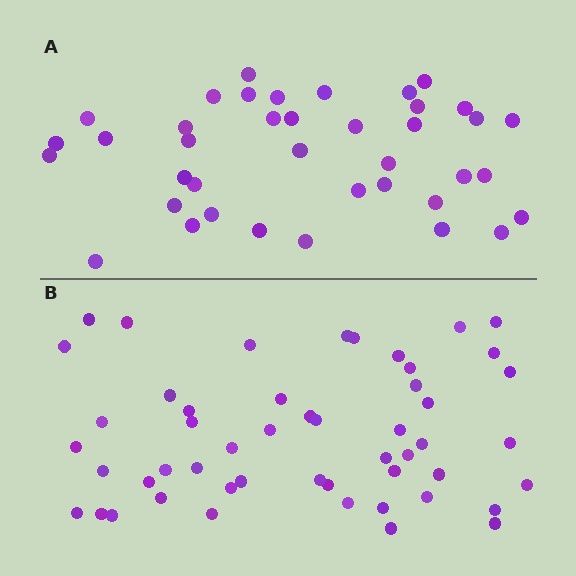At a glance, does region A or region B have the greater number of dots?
Region B (the bottom region) has more dots.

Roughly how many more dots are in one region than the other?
Region B has roughly 12 or so more dots than region A.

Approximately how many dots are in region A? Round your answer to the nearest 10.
About 40 dots. (The exact count is 39, which rounds to 40.)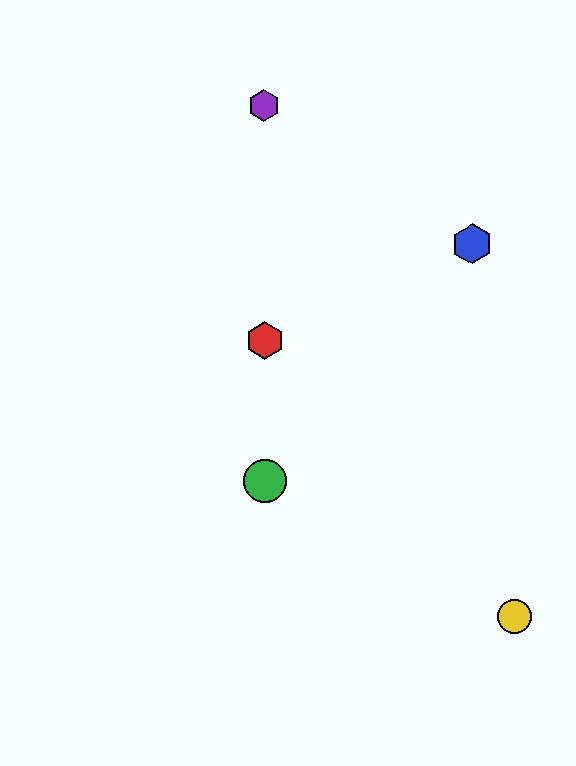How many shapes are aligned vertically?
3 shapes (the red hexagon, the green circle, the purple hexagon) are aligned vertically.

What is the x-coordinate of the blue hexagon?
The blue hexagon is at x≈472.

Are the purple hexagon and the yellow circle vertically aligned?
No, the purple hexagon is at x≈264 and the yellow circle is at x≈514.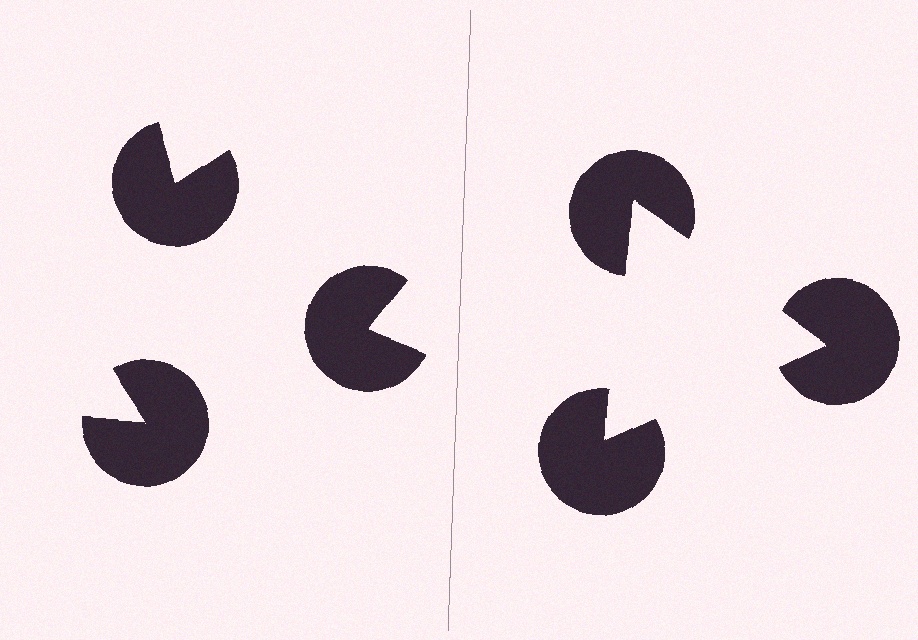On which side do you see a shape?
An illusory triangle appears on the right side. On the left side the wedge cuts are rotated, so no coherent shape forms.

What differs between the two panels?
The pac-man discs are positioned identically on both sides; only the wedge orientations differ. On the right they align to a triangle; on the left they are misaligned.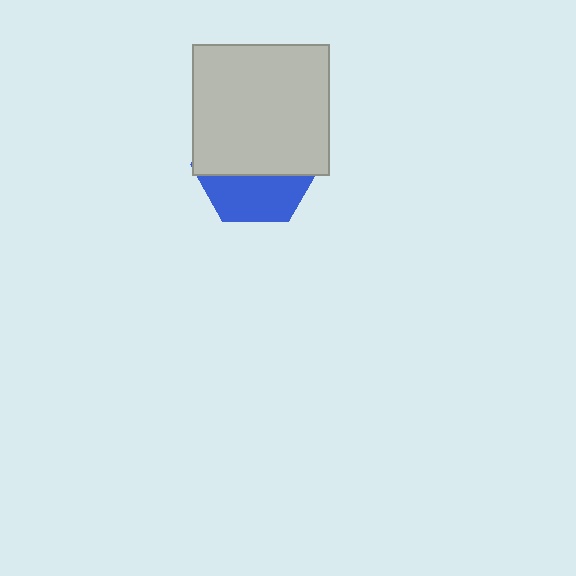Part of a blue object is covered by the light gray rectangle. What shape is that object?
It is a hexagon.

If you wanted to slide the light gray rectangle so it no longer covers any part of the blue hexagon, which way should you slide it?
Slide it up — that is the most direct way to separate the two shapes.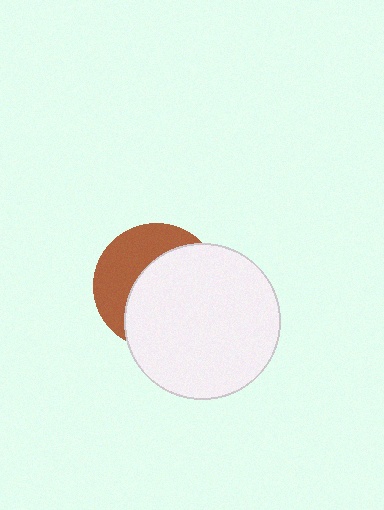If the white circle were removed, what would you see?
You would see the complete brown circle.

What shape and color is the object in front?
The object in front is a white circle.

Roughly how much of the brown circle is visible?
A small part of it is visible (roughly 39%).